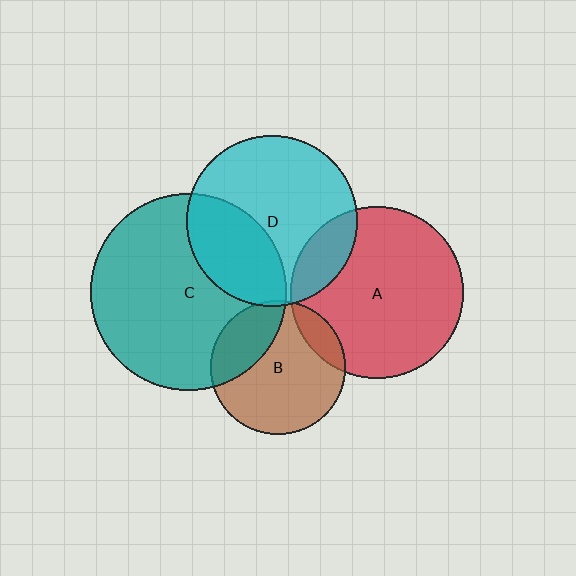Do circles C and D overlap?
Yes.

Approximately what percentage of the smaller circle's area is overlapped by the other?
Approximately 35%.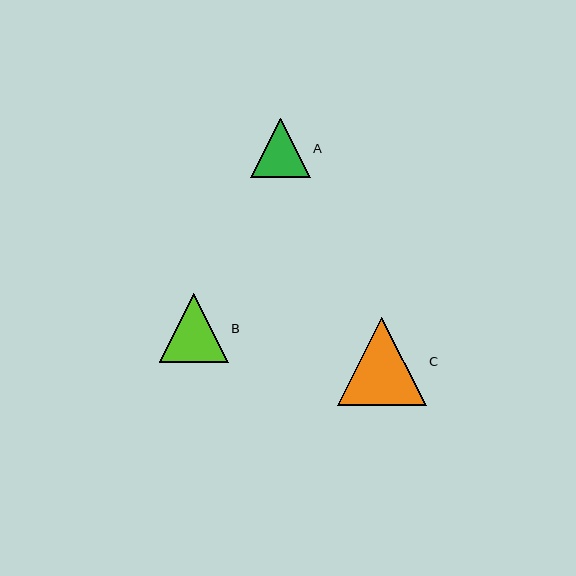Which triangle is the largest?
Triangle C is the largest with a size of approximately 89 pixels.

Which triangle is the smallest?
Triangle A is the smallest with a size of approximately 59 pixels.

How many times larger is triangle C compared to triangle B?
Triangle C is approximately 1.3 times the size of triangle B.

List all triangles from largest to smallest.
From largest to smallest: C, B, A.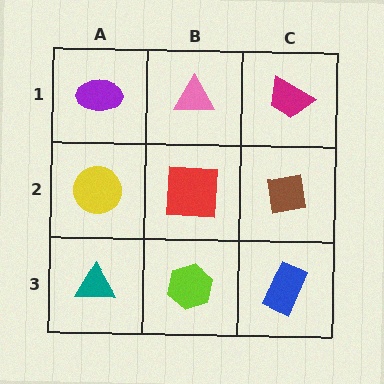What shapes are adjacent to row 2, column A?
A purple ellipse (row 1, column A), a teal triangle (row 3, column A), a red square (row 2, column B).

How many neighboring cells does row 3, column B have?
3.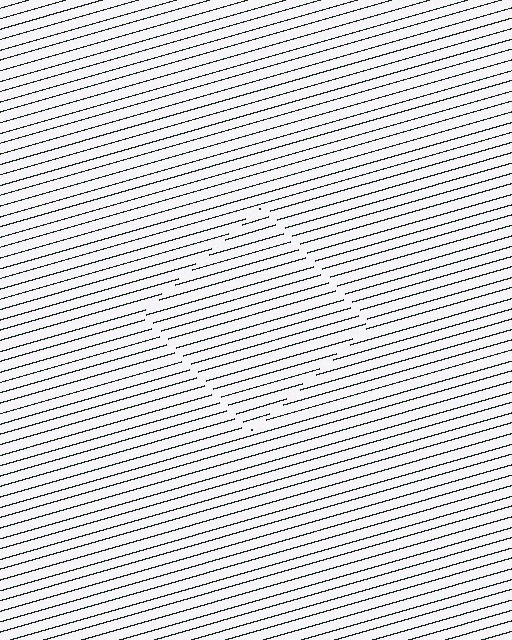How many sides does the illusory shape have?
4 sides — the line-ends trace a square.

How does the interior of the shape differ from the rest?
The interior of the shape contains the same grating, shifted by half a period — the contour is defined by the phase discontinuity where line-ends from the inner and outer gratings abut.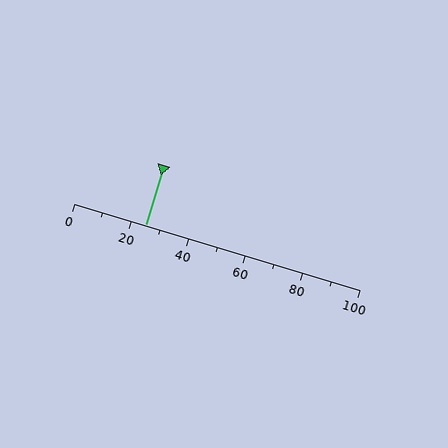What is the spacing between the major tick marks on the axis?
The major ticks are spaced 20 apart.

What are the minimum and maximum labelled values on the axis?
The axis runs from 0 to 100.